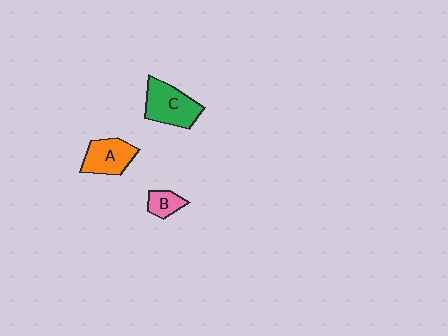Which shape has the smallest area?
Shape B (pink).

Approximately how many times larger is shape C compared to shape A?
Approximately 1.2 times.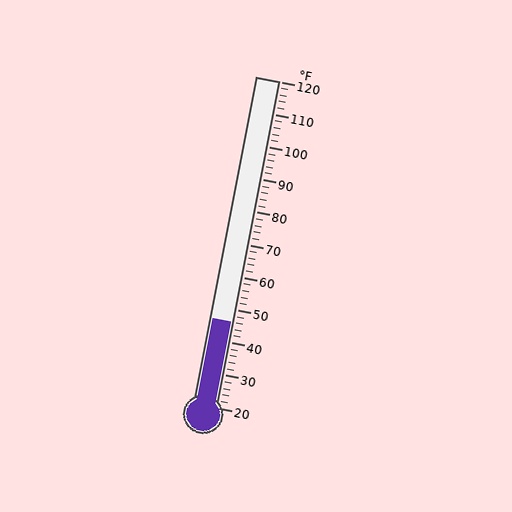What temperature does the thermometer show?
The thermometer shows approximately 46°F.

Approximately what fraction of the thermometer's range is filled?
The thermometer is filled to approximately 25% of its range.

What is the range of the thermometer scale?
The thermometer scale ranges from 20°F to 120°F.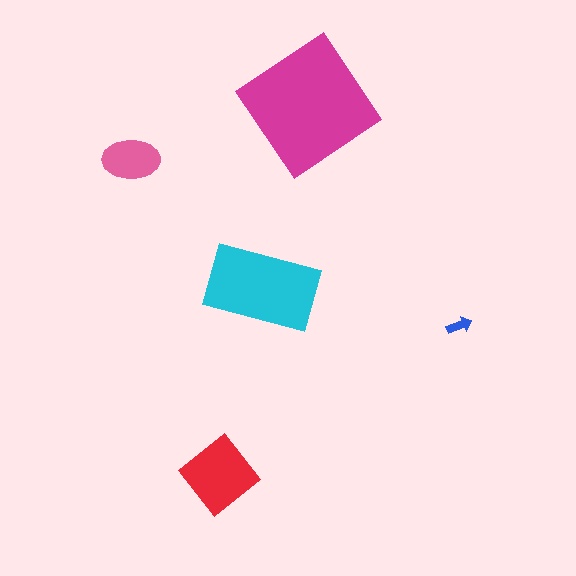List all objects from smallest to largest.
The blue arrow, the pink ellipse, the red diamond, the cyan rectangle, the magenta diamond.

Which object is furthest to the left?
The pink ellipse is leftmost.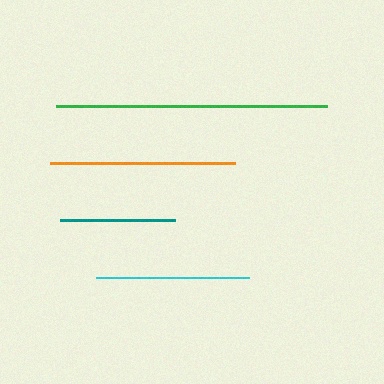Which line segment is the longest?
The green line is the longest at approximately 271 pixels.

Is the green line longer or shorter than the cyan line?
The green line is longer than the cyan line.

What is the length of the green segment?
The green segment is approximately 271 pixels long.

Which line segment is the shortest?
The teal line is the shortest at approximately 116 pixels.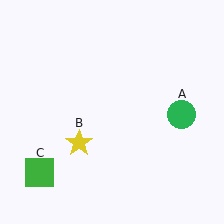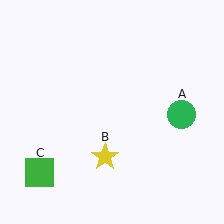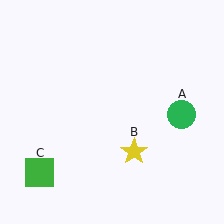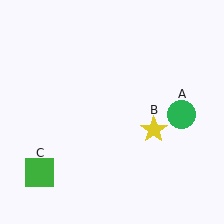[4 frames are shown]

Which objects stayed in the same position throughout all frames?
Green circle (object A) and green square (object C) remained stationary.